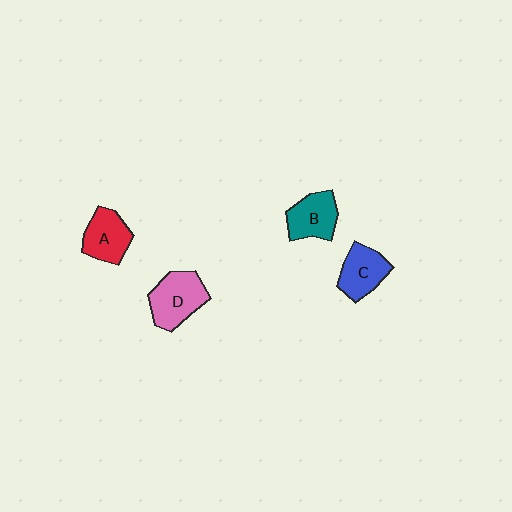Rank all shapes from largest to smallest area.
From largest to smallest: D (pink), C (blue), A (red), B (teal).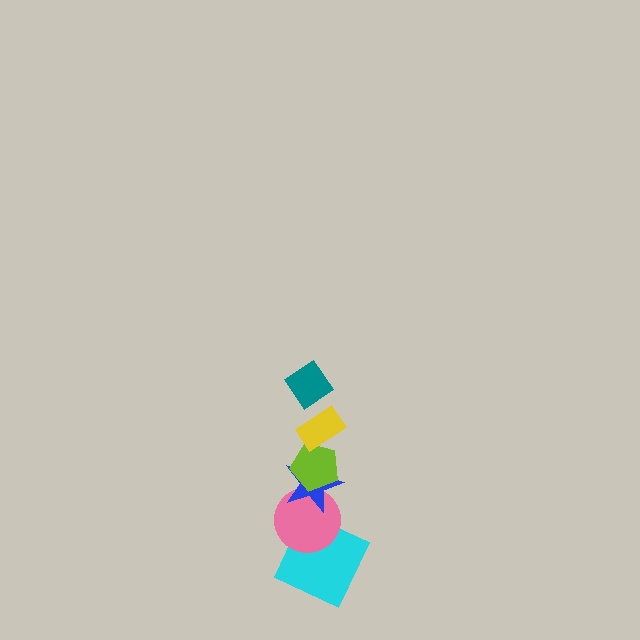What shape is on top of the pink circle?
The blue star is on top of the pink circle.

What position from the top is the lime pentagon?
The lime pentagon is 3rd from the top.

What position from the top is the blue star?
The blue star is 4th from the top.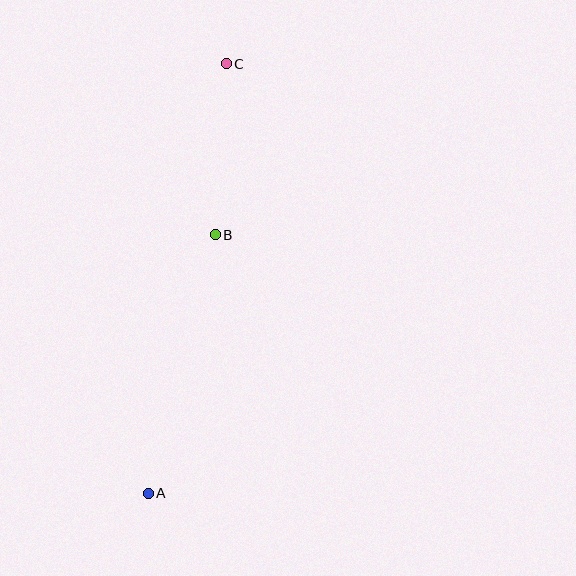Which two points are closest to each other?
Points B and C are closest to each other.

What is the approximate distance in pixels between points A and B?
The distance between A and B is approximately 268 pixels.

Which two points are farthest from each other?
Points A and C are farthest from each other.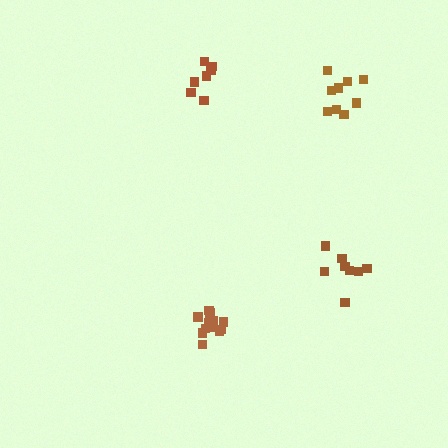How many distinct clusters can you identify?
There are 4 distinct clusters.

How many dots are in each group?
Group 1: 7 dots, Group 2: 12 dots, Group 3: 10 dots, Group 4: 8 dots (37 total).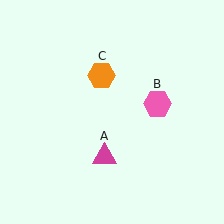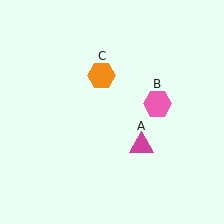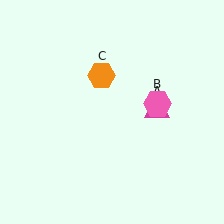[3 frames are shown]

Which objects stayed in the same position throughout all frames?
Pink hexagon (object B) and orange hexagon (object C) remained stationary.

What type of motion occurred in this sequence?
The magenta triangle (object A) rotated counterclockwise around the center of the scene.